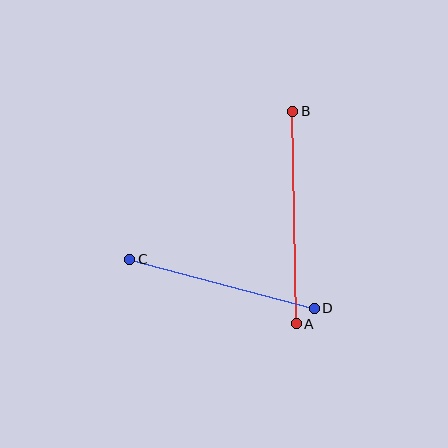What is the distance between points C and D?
The distance is approximately 191 pixels.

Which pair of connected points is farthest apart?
Points A and B are farthest apart.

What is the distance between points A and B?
The distance is approximately 212 pixels.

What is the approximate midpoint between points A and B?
The midpoint is at approximately (295, 217) pixels.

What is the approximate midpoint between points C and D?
The midpoint is at approximately (222, 284) pixels.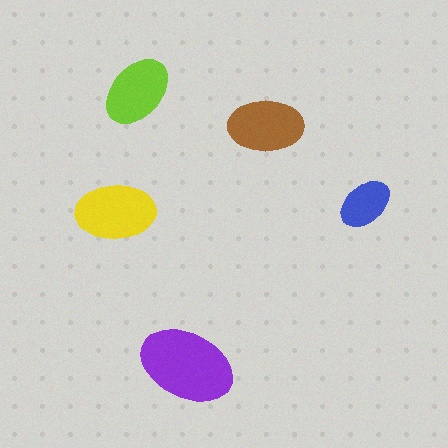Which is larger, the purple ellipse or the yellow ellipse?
The purple one.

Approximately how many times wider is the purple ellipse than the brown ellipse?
About 1.5 times wider.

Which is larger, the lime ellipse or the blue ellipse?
The lime one.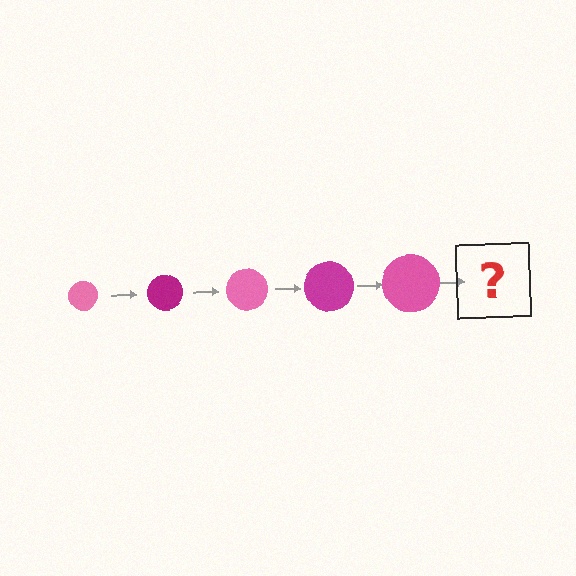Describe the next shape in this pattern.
It should be a magenta circle, larger than the previous one.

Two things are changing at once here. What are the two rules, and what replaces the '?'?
The two rules are that the circle grows larger each step and the color cycles through pink and magenta. The '?' should be a magenta circle, larger than the previous one.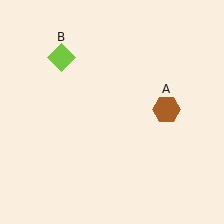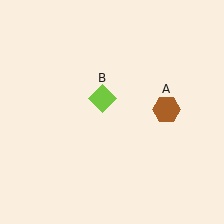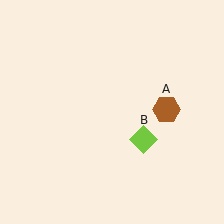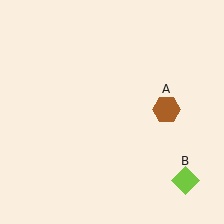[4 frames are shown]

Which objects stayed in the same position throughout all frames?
Brown hexagon (object A) remained stationary.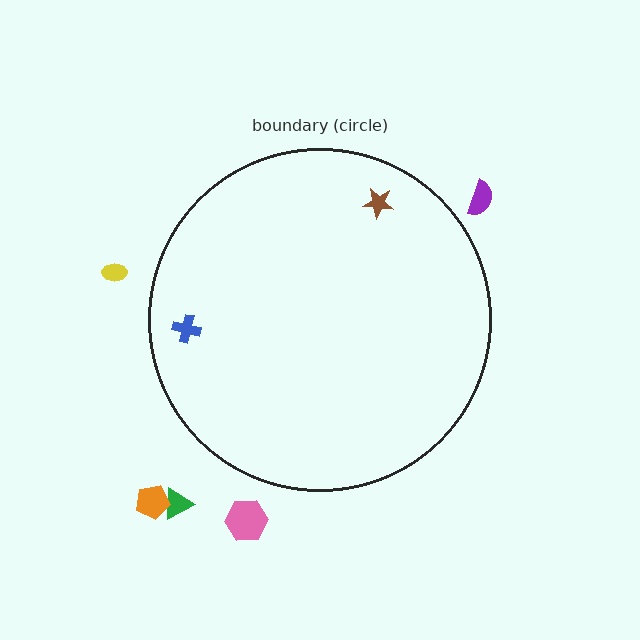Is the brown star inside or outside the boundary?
Inside.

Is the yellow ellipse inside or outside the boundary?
Outside.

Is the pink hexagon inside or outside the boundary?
Outside.